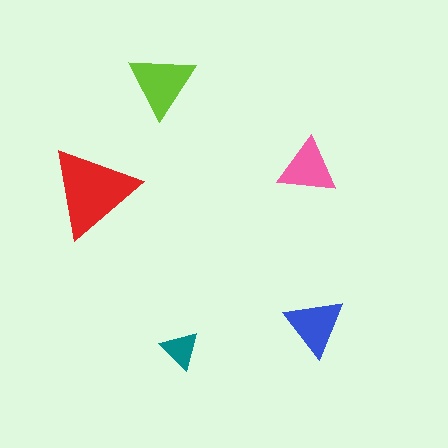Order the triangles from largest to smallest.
the red one, the lime one, the blue one, the pink one, the teal one.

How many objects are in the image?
There are 5 objects in the image.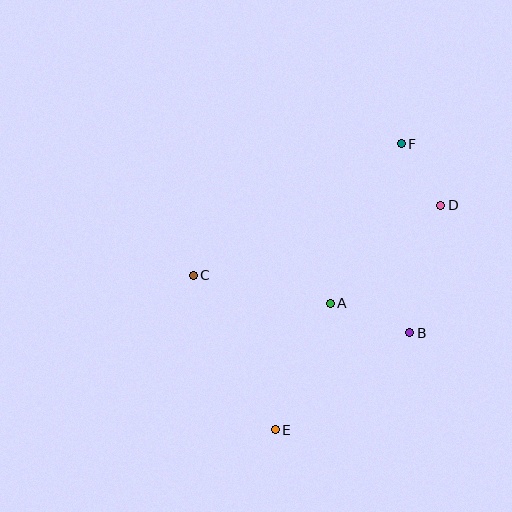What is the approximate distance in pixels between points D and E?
The distance between D and E is approximately 279 pixels.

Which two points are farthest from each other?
Points E and F are farthest from each other.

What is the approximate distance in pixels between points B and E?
The distance between B and E is approximately 166 pixels.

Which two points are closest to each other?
Points D and F are closest to each other.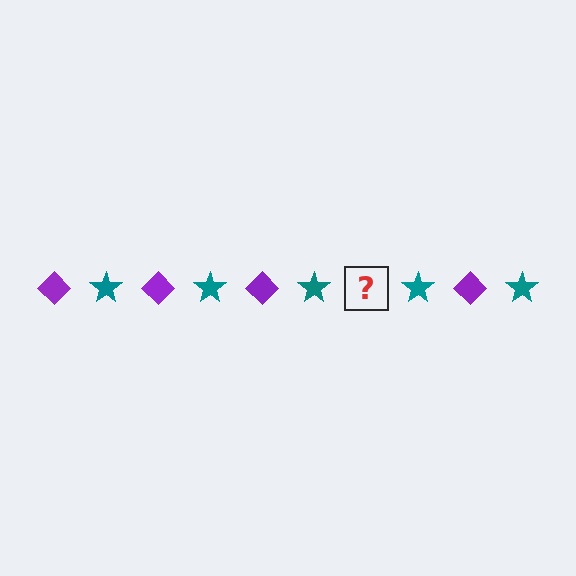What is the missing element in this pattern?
The missing element is a purple diamond.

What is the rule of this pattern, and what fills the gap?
The rule is that the pattern alternates between purple diamond and teal star. The gap should be filled with a purple diamond.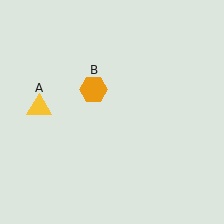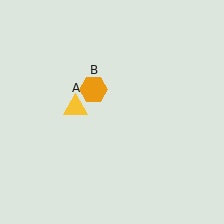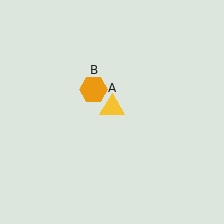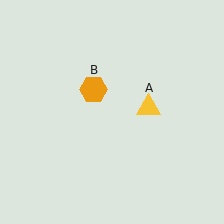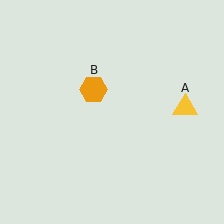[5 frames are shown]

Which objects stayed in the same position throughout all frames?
Orange hexagon (object B) remained stationary.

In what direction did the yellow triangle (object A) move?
The yellow triangle (object A) moved right.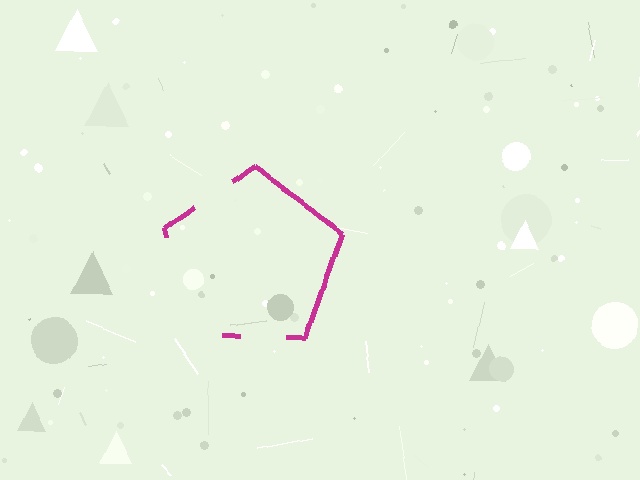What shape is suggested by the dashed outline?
The dashed outline suggests a pentagon.